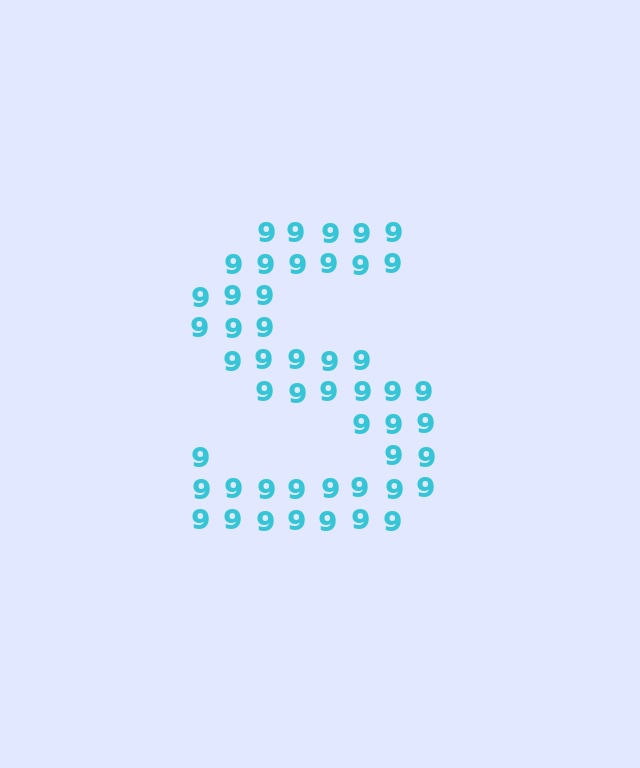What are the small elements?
The small elements are digit 9's.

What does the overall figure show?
The overall figure shows the letter S.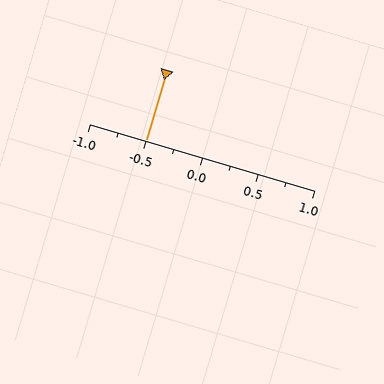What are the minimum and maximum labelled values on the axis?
The axis runs from -1.0 to 1.0.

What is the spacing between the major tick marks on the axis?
The major ticks are spaced 0.5 apart.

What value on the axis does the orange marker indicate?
The marker indicates approximately -0.5.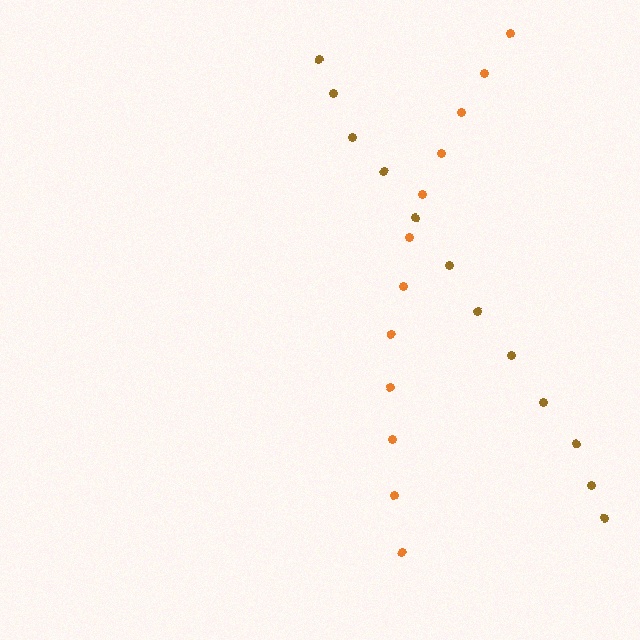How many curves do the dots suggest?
There are 2 distinct paths.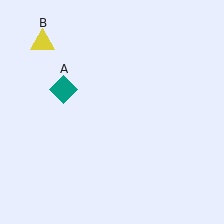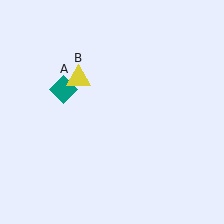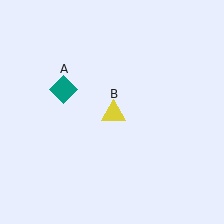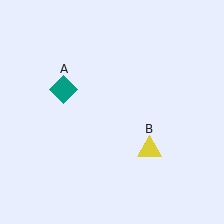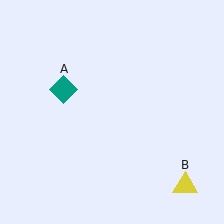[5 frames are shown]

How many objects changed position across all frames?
1 object changed position: yellow triangle (object B).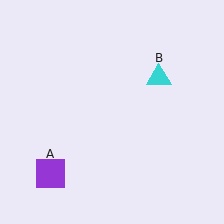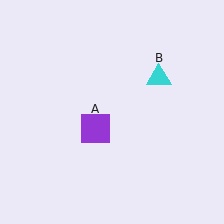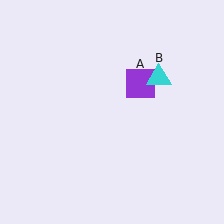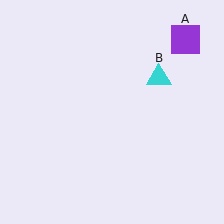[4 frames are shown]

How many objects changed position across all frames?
1 object changed position: purple square (object A).